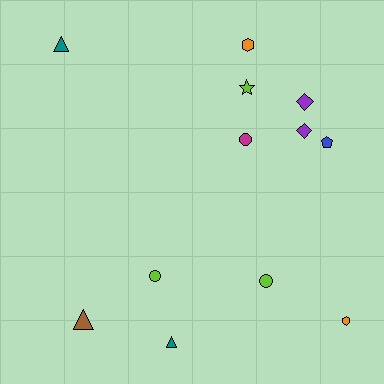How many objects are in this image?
There are 12 objects.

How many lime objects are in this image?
There are 3 lime objects.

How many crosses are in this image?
There are no crosses.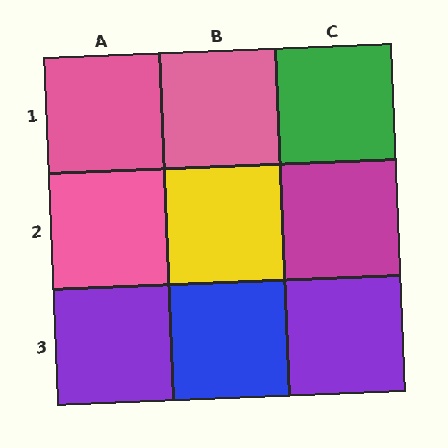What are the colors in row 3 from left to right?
Purple, blue, purple.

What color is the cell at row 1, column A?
Pink.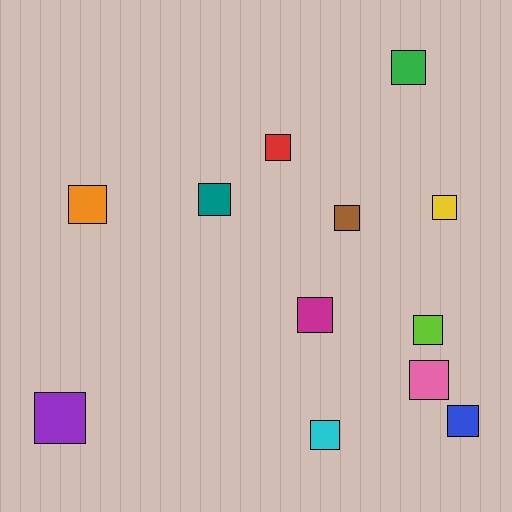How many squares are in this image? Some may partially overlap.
There are 12 squares.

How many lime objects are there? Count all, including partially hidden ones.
There is 1 lime object.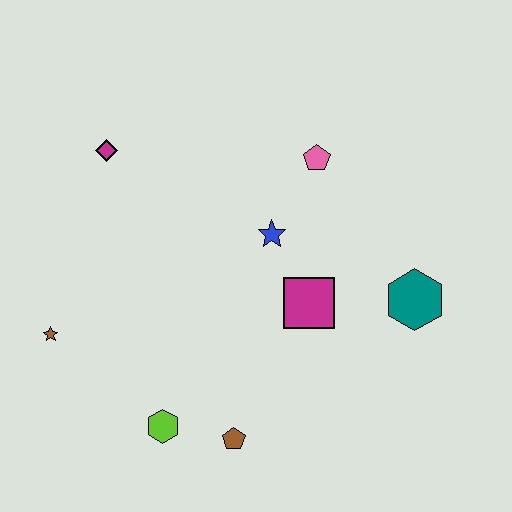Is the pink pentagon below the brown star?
No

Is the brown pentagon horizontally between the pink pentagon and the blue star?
No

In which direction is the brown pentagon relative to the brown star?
The brown pentagon is to the right of the brown star.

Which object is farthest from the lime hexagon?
The pink pentagon is farthest from the lime hexagon.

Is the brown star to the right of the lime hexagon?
No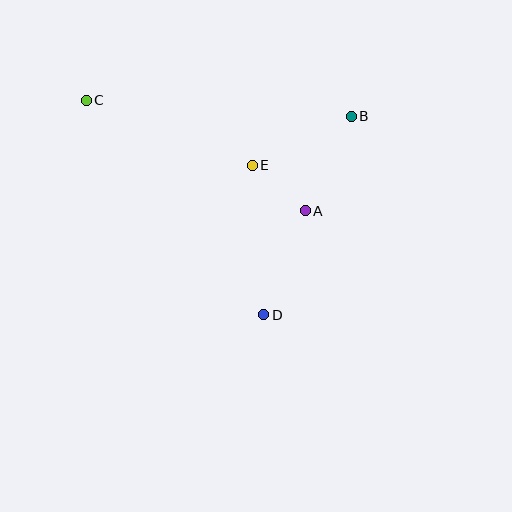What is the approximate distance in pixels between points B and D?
The distance between B and D is approximately 217 pixels.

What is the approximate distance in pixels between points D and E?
The distance between D and E is approximately 150 pixels.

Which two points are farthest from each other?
Points C and D are farthest from each other.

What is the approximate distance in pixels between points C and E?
The distance between C and E is approximately 178 pixels.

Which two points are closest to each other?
Points A and E are closest to each other.